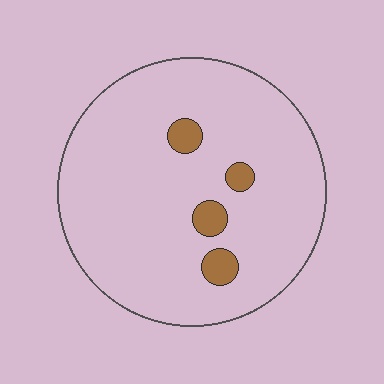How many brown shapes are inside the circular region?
4.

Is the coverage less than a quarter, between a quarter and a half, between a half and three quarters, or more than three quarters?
Less than a quarter.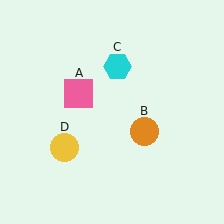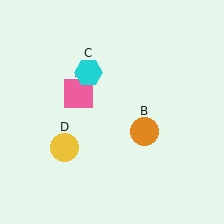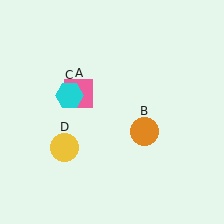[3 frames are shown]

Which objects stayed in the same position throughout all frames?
Pink square (object A) and orange circle (object B) and yellow circle (object D) remained stationary.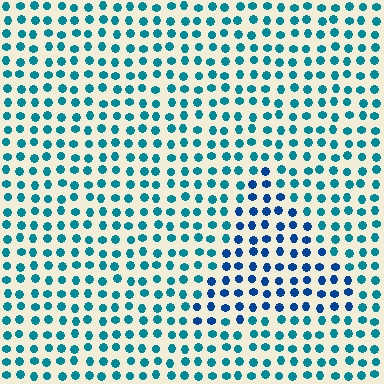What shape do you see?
I see a triangle.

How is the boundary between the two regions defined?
The boundary is defined purely by a slight shift in hue (about 28 degrees). Spacing, size, and orientation are identical on both sides.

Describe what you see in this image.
The image is filled with small teal elements in a uniform arrangement. A triangle-shaped region is visible where the elements are tinted to a slightly different hue, forming a subtle color boundary.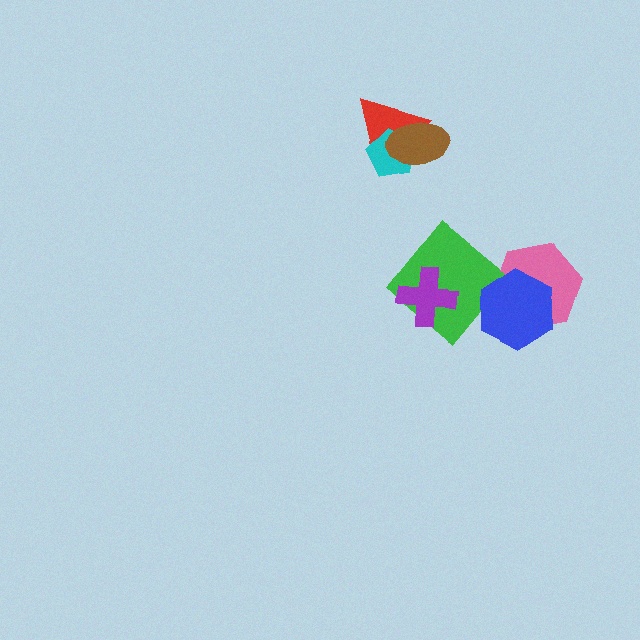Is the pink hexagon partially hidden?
Yes, it is partially covered by another shape.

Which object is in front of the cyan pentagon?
The brown ellipse is in front of the cyan pentagon.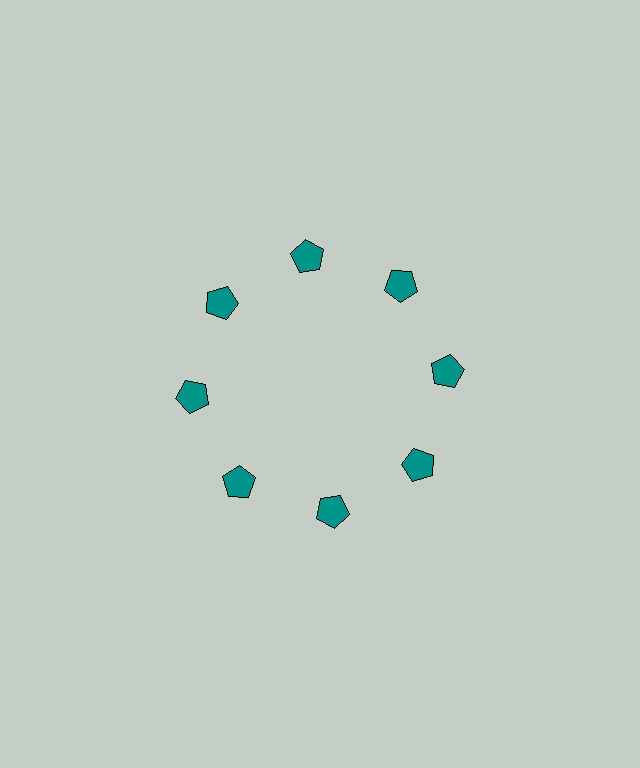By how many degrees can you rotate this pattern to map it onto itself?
The pattern maps onto itself every 45 degrees of rotation.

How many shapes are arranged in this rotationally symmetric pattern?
There are 8 shapes, arranged in 8 groups of 1.